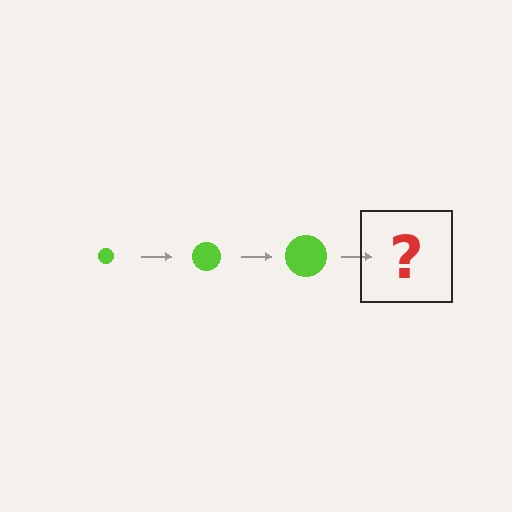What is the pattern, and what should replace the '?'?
The pattern is that the circle gets progressively larger each step. The '?' should be a lime circle, larger than the previous one.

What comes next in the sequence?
The next element should be a lime circle, larger than the previous one.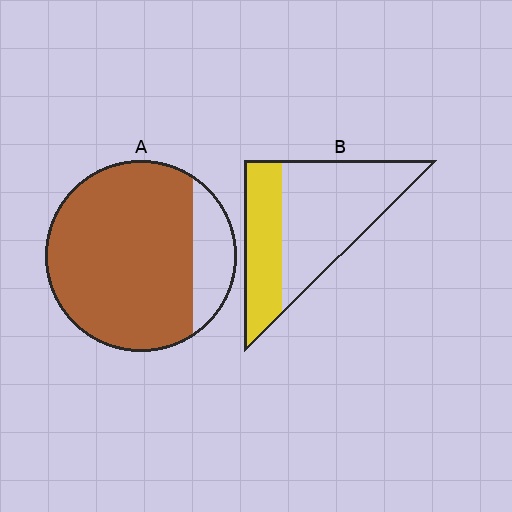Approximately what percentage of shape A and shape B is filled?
A is approximately 85% and B is approximately 35%.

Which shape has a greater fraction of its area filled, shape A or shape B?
Shape A.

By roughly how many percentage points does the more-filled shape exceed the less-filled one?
By roughly 45 percentage points (A over B).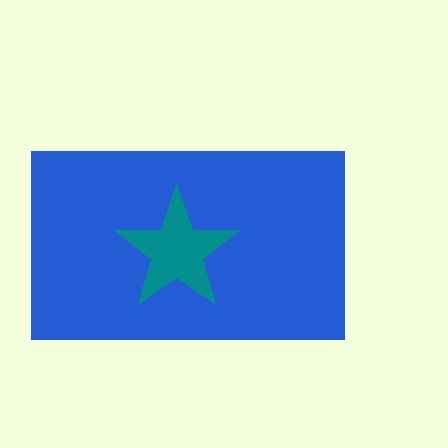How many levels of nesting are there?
2.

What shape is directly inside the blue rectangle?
The teal star.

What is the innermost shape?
The teal star.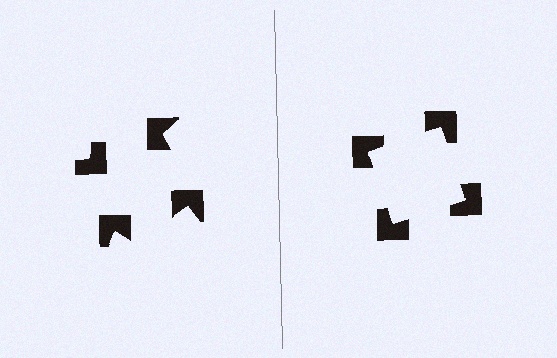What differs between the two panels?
The notched squares are positioned identically on both sides; only the wedge orientations differ. On the right they align to a square; on the left they are misaligned.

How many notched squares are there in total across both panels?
8 — 4 on each side.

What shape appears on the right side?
An illusory square.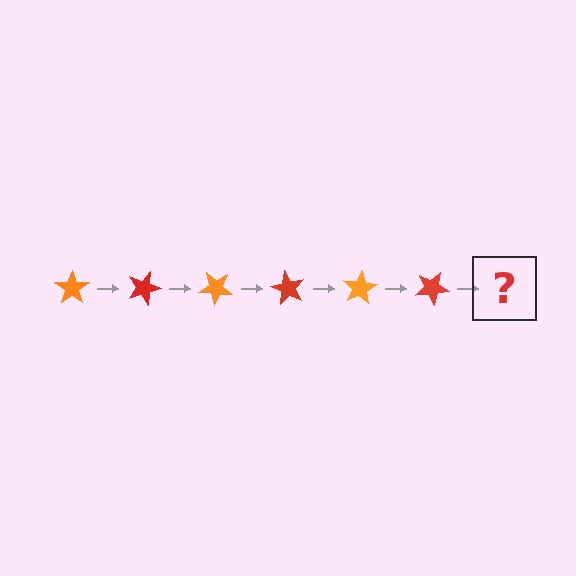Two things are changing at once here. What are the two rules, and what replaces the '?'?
The two rules are that it rotates 20 degrees each step and the color cycles through orange and red. The '?' should be an orange star, rotated 120 degrees from the start.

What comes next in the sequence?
The next element should be an orange star, rotated 120 degrees from the start.